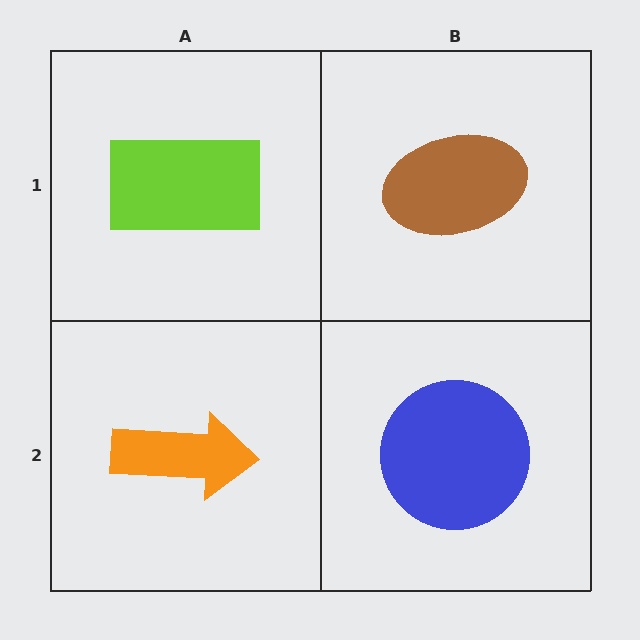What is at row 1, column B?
A brown ellipse.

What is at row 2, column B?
A blue circle.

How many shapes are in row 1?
2 shapes.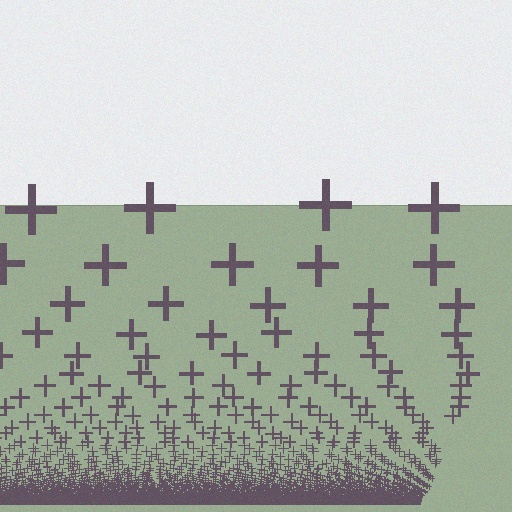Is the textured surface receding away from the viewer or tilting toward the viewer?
The surface appears to tilt toward the viewer. Texture elements get larger and sparser toward the top.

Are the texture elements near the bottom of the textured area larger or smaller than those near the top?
Smaller. The gradient is inverted — elements near the bottom are smaller and denser.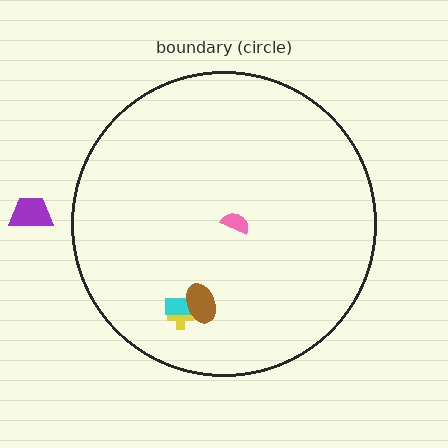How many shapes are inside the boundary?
4 inside, 1 outside.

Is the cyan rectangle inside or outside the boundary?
Inside.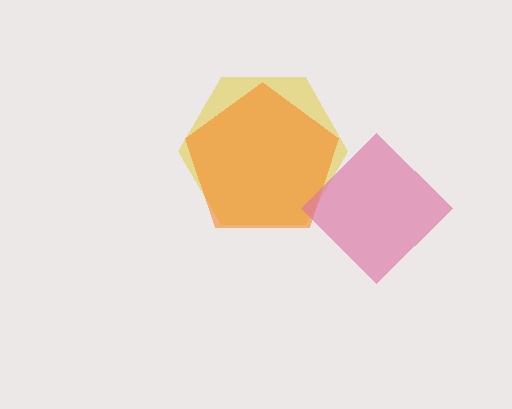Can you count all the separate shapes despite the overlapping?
Yes, there are 3 separate shapes.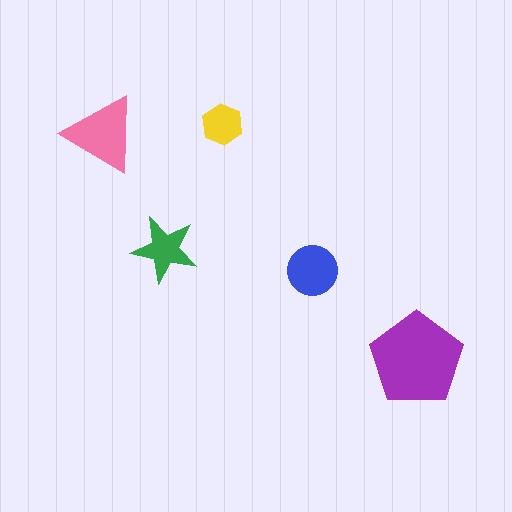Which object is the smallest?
The yellow hexagon.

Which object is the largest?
The purple pentagon.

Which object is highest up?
The yellow hexagon is topmost.